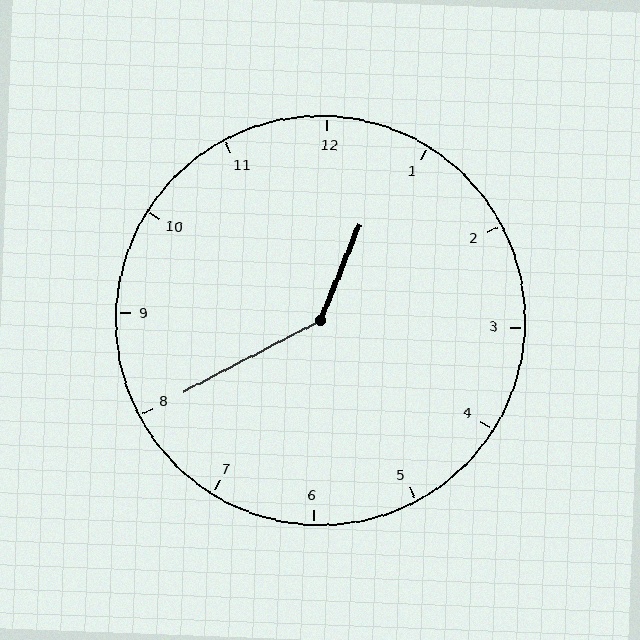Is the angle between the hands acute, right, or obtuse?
It is obtuse.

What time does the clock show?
12:40.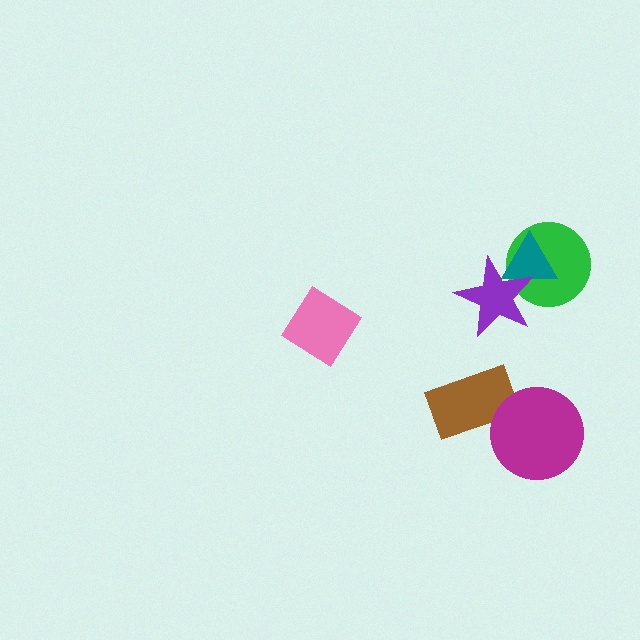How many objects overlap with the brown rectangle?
1 object overlaps with the brown rectangle.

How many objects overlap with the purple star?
2 objects overlap with the purple star.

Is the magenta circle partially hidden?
No, no other shape covers it.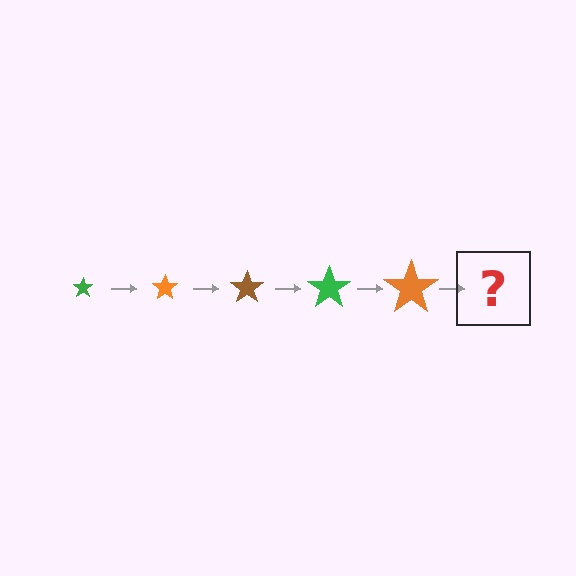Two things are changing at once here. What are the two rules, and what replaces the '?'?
The two rules are that the star grows larger each step and the color cycles through green, orange, and brown. The '?' should be a brown star, larger than the previous one.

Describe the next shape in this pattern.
It should be a brown star, larger than the previous one.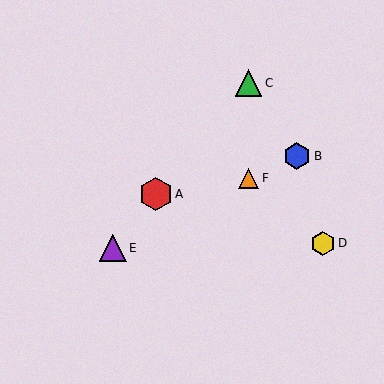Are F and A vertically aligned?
No, F is at x≈248 and A is at x≈156.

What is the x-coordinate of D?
Object D is at x≈323.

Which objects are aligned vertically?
Objects C, F are aligned vertically.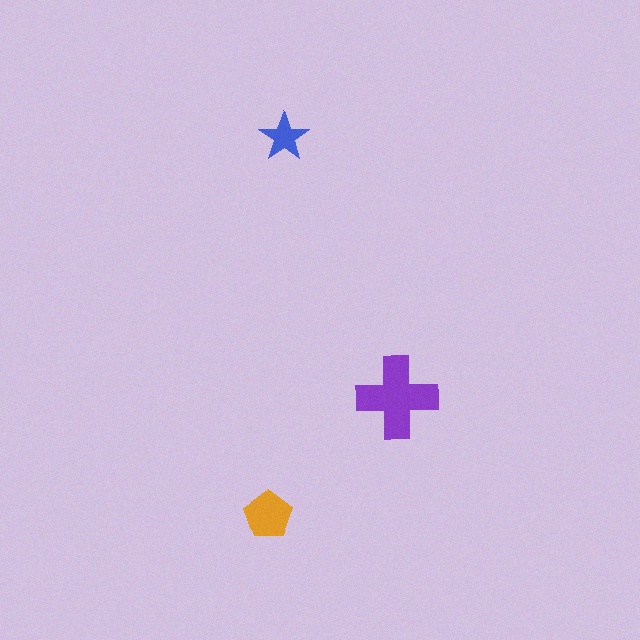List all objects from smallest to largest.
The blue star, the orange pentagon, the purple cross.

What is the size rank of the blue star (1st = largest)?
3rd.